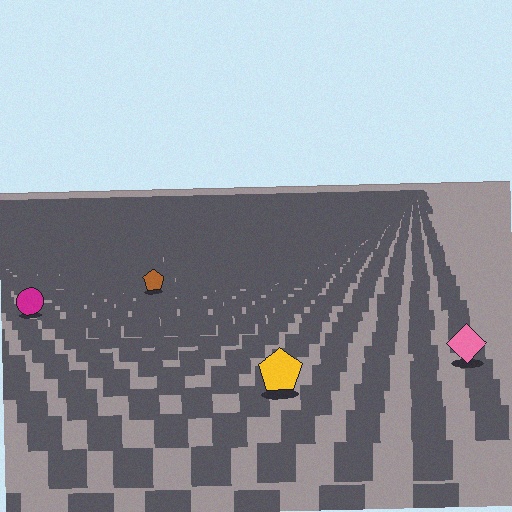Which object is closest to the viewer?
The yellow pentagon is closest. The texture marks near it are larger and more spread out.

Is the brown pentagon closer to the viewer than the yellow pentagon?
No. The yellow pentagon is closer — you can tell from the texture gradient: the ground texture is coarser near it.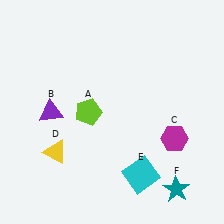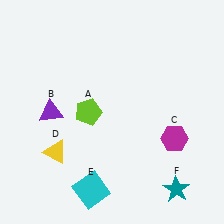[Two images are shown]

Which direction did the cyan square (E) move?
The cyan square (E) moved left.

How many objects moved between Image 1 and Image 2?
1 object moved between the two images.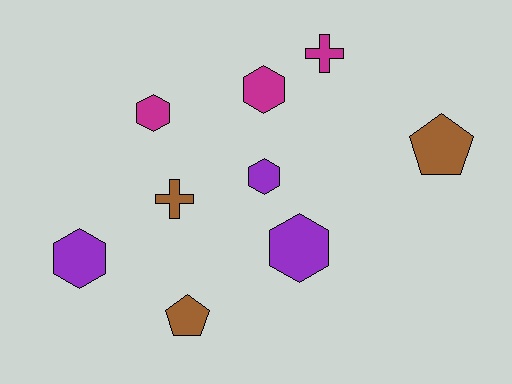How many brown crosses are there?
There is 1 brown cross.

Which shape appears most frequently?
Hexagon, with 5 objects.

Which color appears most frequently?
Magenta, with 3 objects.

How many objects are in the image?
There are 9 objects.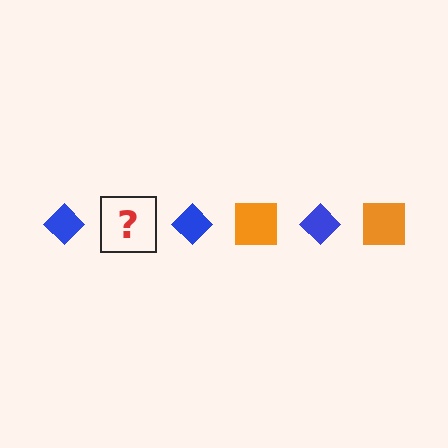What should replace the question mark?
The question mark should be replaced with an orange square.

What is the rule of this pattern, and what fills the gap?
The rule is that the pattern alternates between blue diamond and orange square. The gap should be filled with an orange square.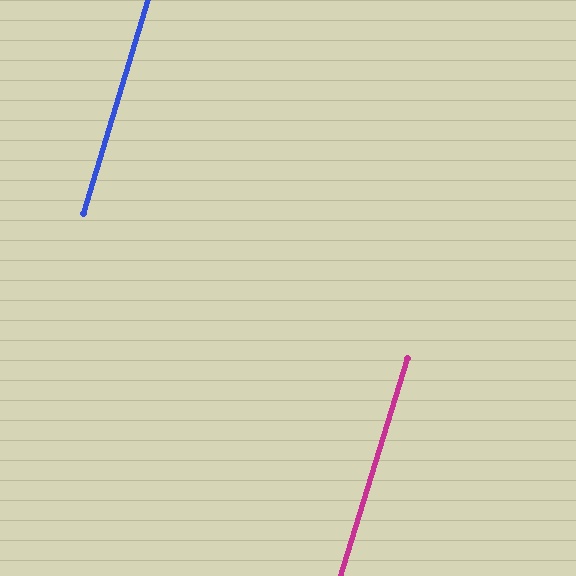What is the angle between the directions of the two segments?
Approximately 0 degrees.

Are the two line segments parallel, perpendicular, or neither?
Parallel — their directions differ by only 0.4°.